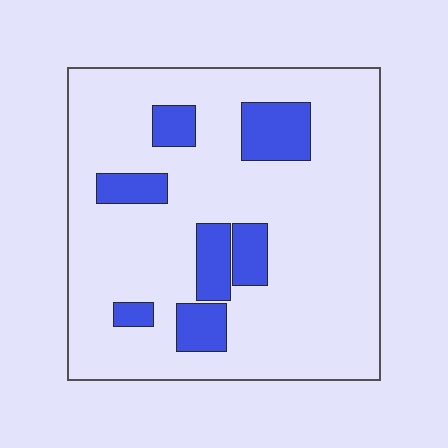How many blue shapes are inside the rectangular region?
7.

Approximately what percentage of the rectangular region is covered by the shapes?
Approximately 15%.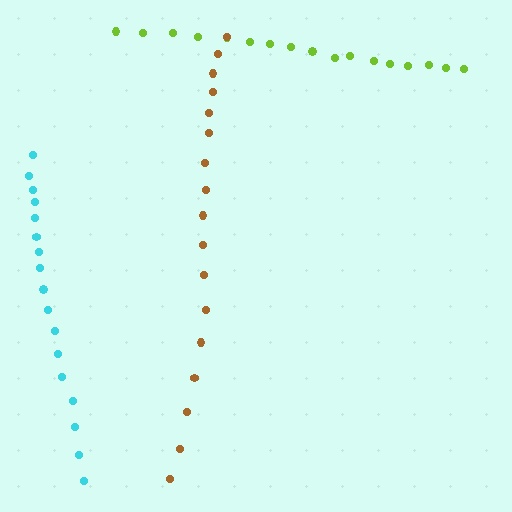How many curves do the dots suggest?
There are 3 distinct paths.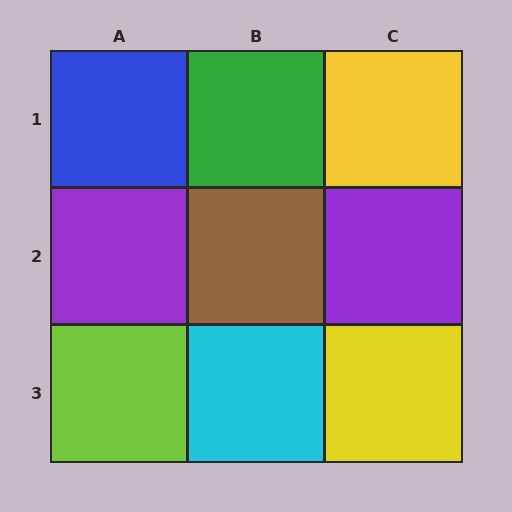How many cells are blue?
1 cell is blue.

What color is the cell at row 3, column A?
Lime.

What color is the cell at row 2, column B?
Brown.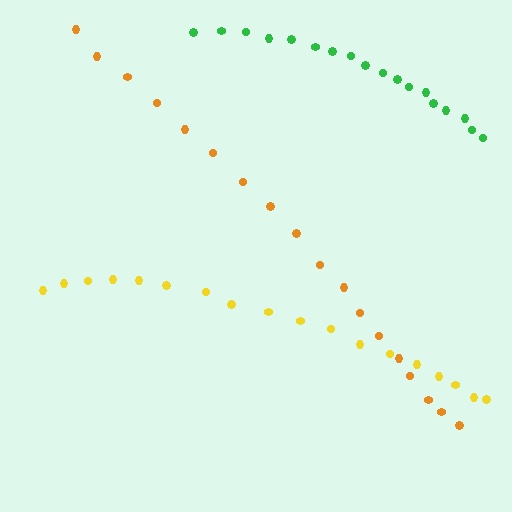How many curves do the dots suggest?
There are 3 distinct paths.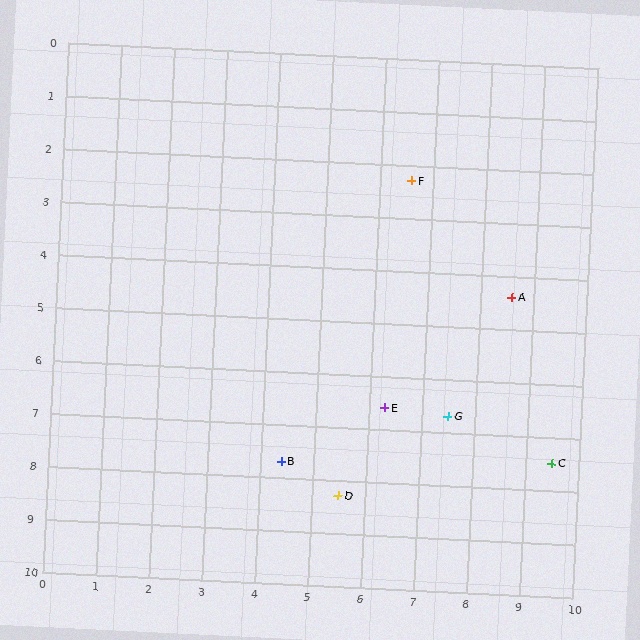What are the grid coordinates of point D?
Point D is at approximately (5.5, 8.3).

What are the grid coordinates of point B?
Point B is at approximately (4.4, 7.7).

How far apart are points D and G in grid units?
Points D and G are about 2.6 grid units apart.